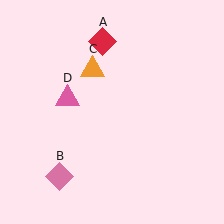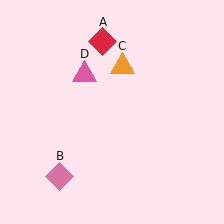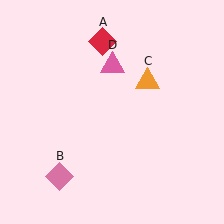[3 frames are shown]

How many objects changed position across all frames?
2 objects changed position: orange triangle (object C), pink triangle (object D).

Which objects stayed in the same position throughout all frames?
Red diamond (object A) and pink diamond (object B) remained stationary.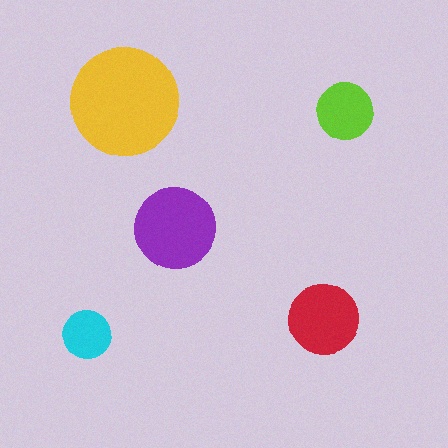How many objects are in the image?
There are 5 objects in the image.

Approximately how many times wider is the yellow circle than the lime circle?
About 2 times wider.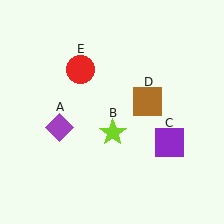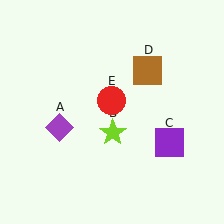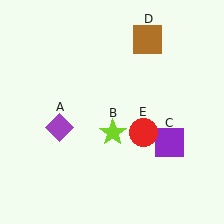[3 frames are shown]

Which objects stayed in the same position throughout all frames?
Purple diamond (object A) and lime star (object B) and purple square (object C) remained stationary.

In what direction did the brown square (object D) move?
The brown square (object D) moved up.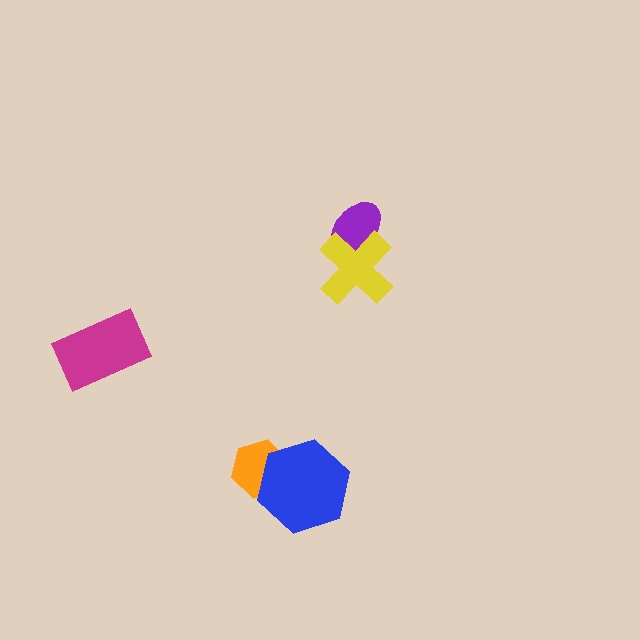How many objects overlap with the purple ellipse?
1 object overlaps with the purple ellipse.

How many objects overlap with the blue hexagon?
1 object overlaps with the blue hexagon.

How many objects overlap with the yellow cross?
1 object overlaps with the yellow cross.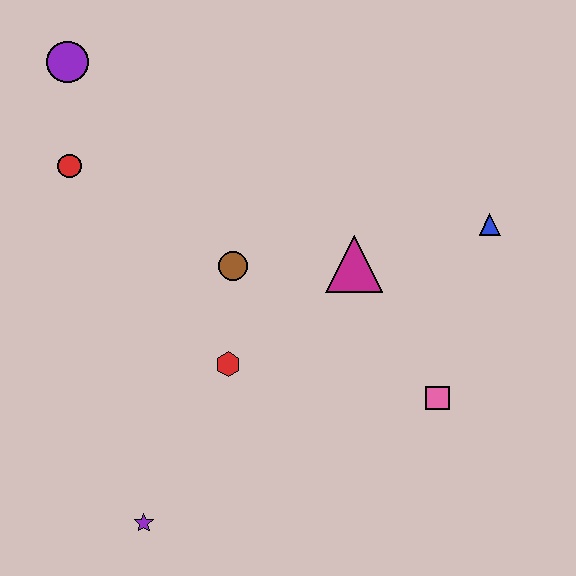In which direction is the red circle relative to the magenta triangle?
The red circle is to the left of the magenta triangle.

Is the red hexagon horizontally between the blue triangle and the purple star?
Yes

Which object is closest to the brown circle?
The red hexagon is closest to the brown circle.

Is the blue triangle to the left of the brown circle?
No